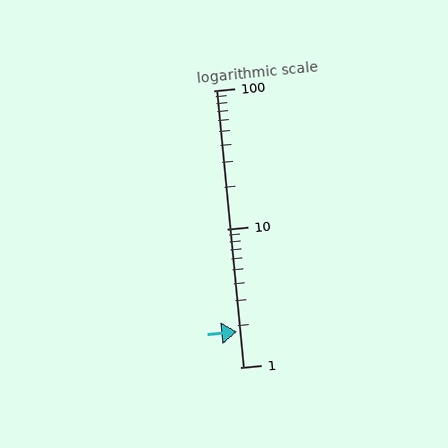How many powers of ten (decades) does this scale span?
The scale spans 2 decades, from 1 to 100.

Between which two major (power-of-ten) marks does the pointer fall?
The pointer is between 1 and 10.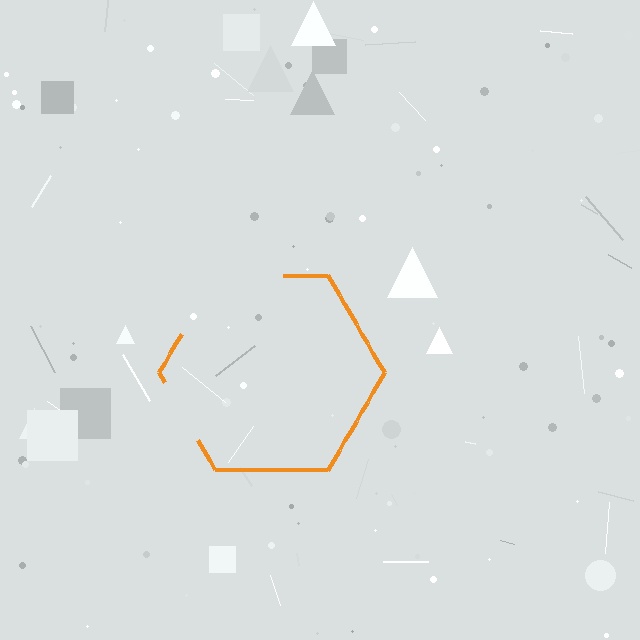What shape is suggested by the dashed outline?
The dashed outline suggests a hexagon.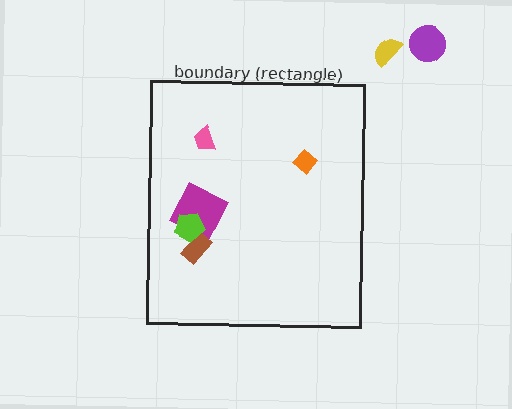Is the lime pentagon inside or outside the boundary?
Inside.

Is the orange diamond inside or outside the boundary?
Inside.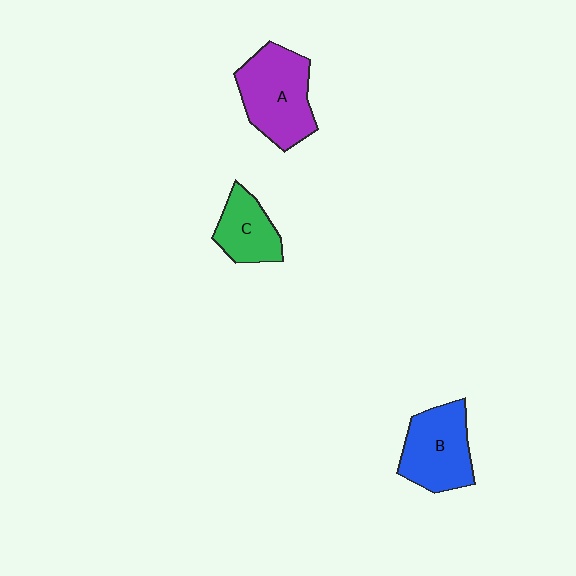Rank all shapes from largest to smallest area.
From largest to smallest: A (purple), B (blue), C (green).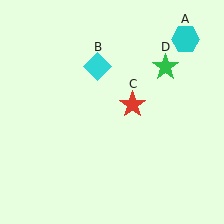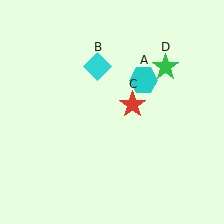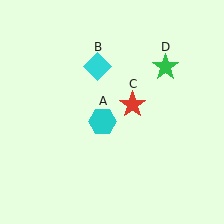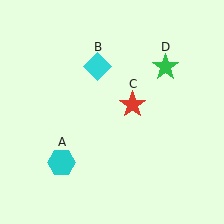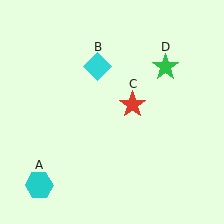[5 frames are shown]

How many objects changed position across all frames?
1 object changed position: cyan hexagon (object A).